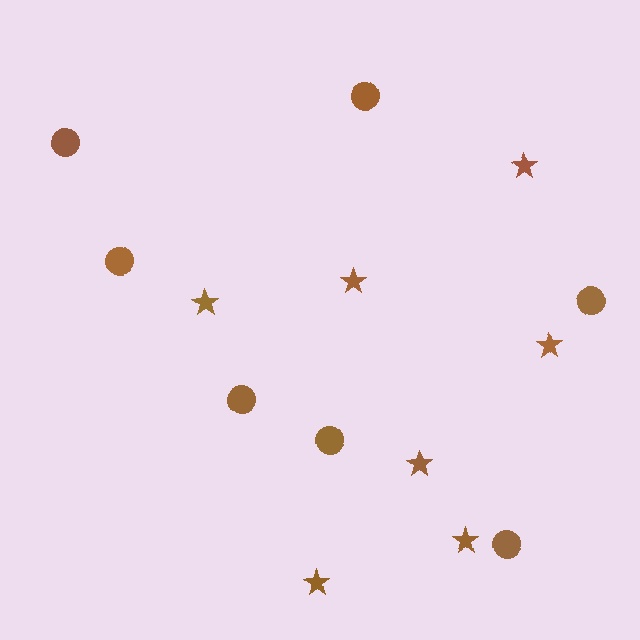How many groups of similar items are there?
There are 2 groups: one group of stars (7) and one group of circles (7).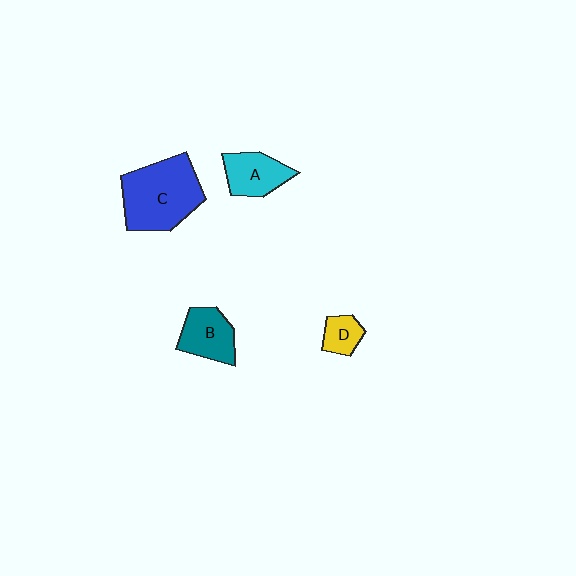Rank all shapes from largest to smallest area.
From largest to smallest: C (blue), B (teal), A (cyan), D (yellow).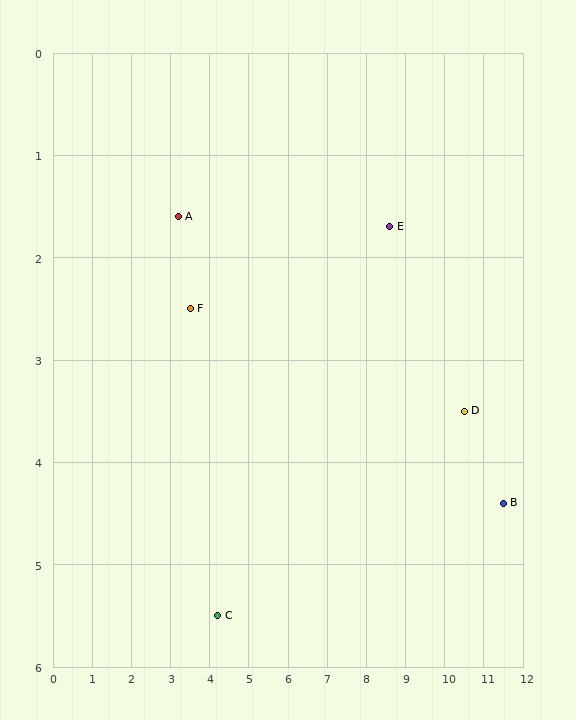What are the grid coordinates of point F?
Point F is at approximately (3.5, 2.5).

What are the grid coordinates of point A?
Point A is at approximately (3.2, 1.6).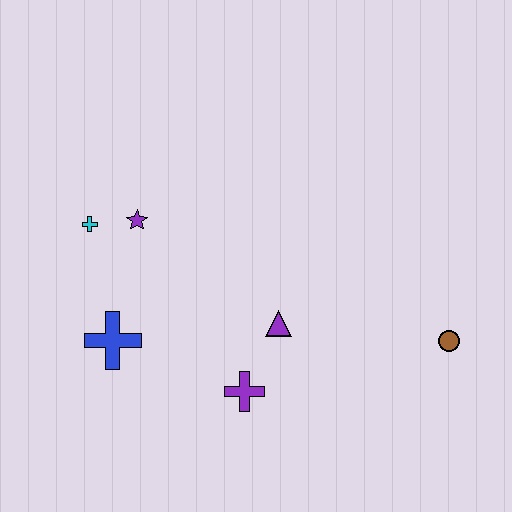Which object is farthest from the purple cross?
The cyan cross is farthest from the purple cross.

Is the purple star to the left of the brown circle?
Yes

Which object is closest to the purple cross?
The purple triangle is closest to the purple cross.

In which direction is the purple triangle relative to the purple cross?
The purple triangle is above the purple cross.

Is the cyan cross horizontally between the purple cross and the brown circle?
No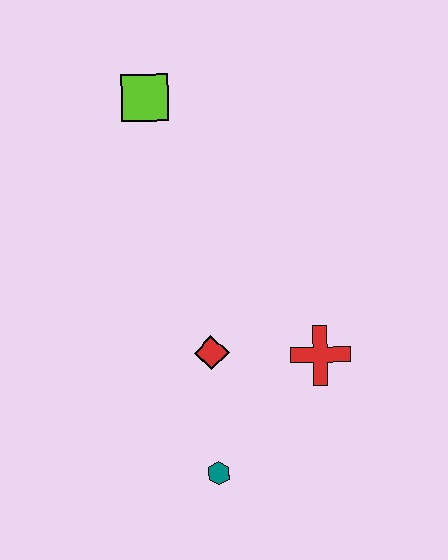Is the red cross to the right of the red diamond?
Yes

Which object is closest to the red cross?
The red diamond is closest to the red cross.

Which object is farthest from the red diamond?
The lime square is farthest from the red diamond.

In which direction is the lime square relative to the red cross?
The lime square is above the red cross.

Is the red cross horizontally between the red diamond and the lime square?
No